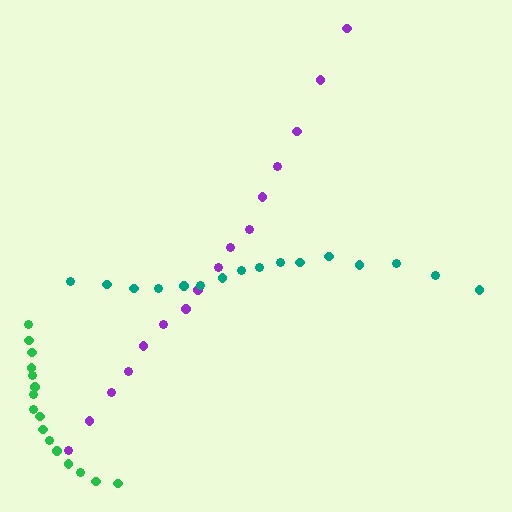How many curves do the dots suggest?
There are 3 distinct paths.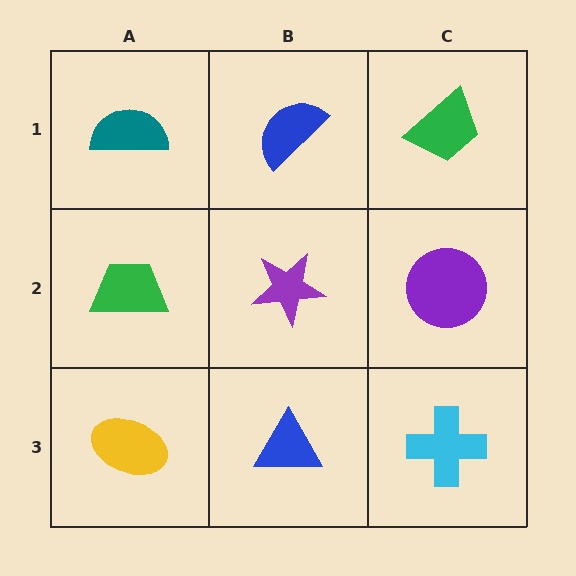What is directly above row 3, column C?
A purple circle.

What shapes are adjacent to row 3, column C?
A purple circle (row 2, column C), a blue triangle (row 3, column B).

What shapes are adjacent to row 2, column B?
A blue semicircle (row 1, column B), a blue triangle (row 3, column B), a green trapezoid (row 2, column A), a purple circle (row 2, column C).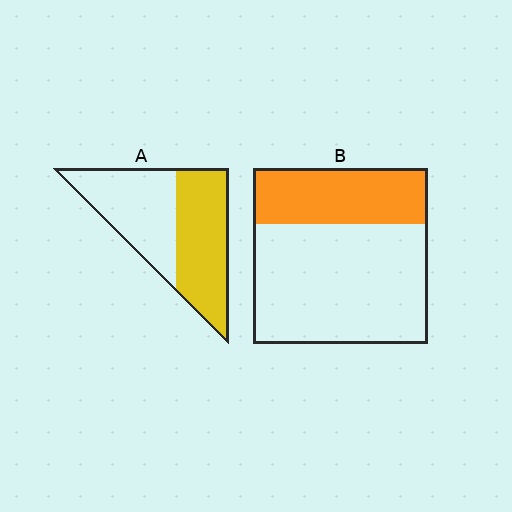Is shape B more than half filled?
No.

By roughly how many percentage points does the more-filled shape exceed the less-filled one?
By roughly 20 percentage points (A over B).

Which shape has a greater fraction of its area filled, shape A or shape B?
Shape A.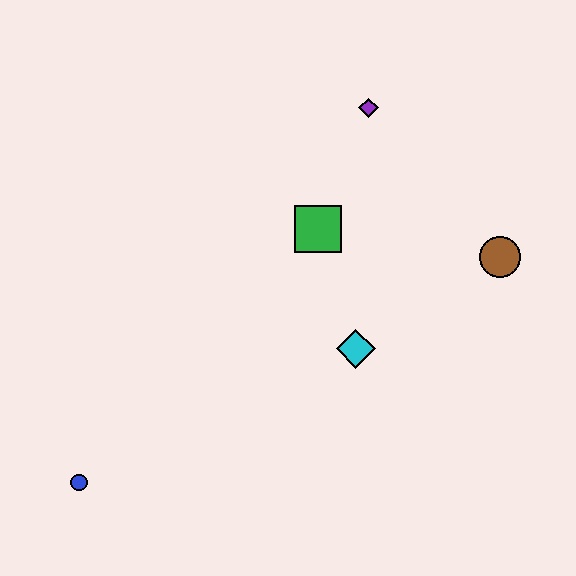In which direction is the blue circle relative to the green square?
The blue circle is below the green square.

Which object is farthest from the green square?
The blue circle is farthest from the green square.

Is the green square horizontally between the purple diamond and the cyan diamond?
No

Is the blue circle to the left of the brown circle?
Yes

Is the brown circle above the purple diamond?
No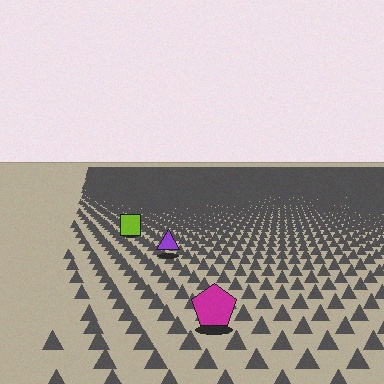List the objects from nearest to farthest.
From nearest to farthest: the magenta pentagon, the purple triangle, the lime square.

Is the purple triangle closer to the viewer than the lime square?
Yes. The purple triangle is closer — you can tell from the texture gradient: the ground texture is coarser near it.